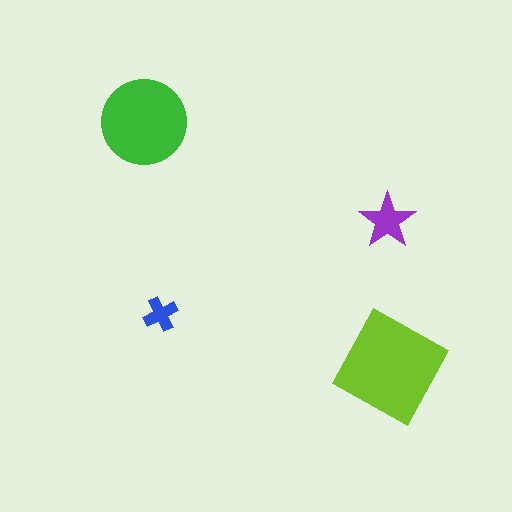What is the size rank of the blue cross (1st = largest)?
4th.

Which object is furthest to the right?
The lime square is rightmost.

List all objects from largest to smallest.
The lime square, the green circle, the purple star, the blue cross.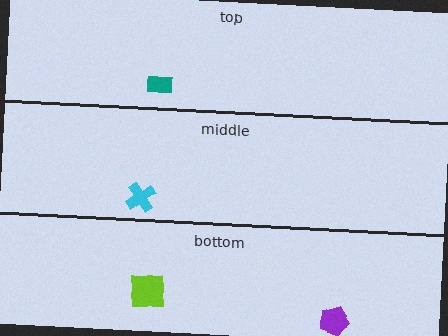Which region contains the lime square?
The bottom region.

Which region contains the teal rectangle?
The top region.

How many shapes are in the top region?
1.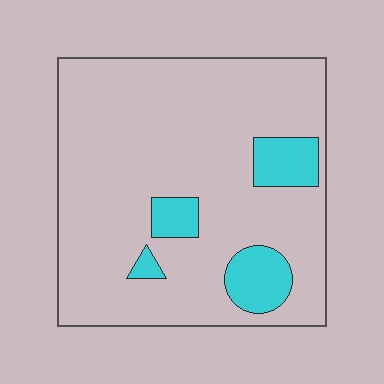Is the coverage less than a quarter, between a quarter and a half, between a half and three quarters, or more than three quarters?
Less than a quarter.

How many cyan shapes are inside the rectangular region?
4.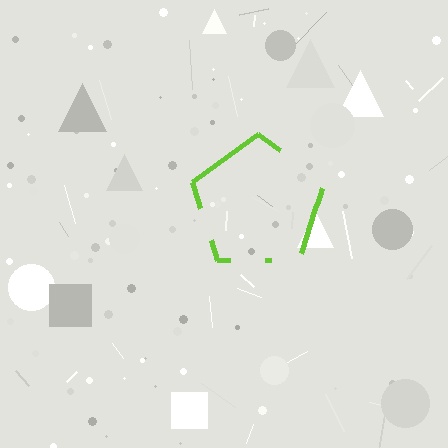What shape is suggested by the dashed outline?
The dashed outline suggests a pentagon.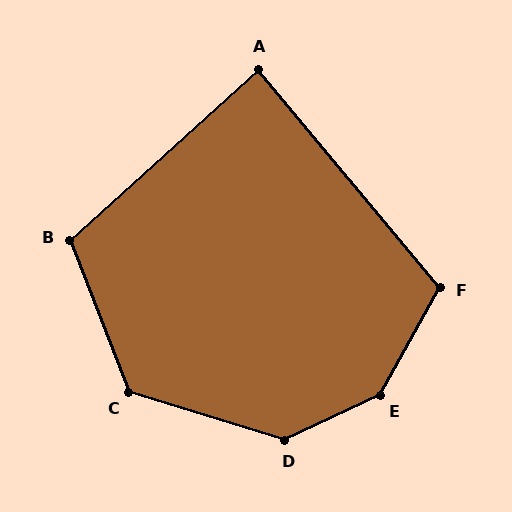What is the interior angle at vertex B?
Approximately 111 degrees (obtuse).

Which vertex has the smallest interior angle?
A, at approximately 88 degrees.